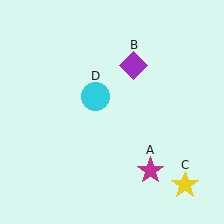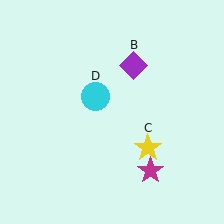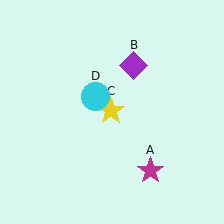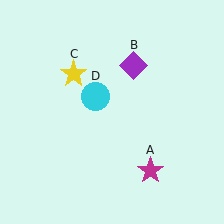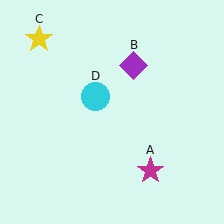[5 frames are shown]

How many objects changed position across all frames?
1 object changed position: yellow star (object C).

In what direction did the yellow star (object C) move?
The yellow star (object C) moved up and to the left.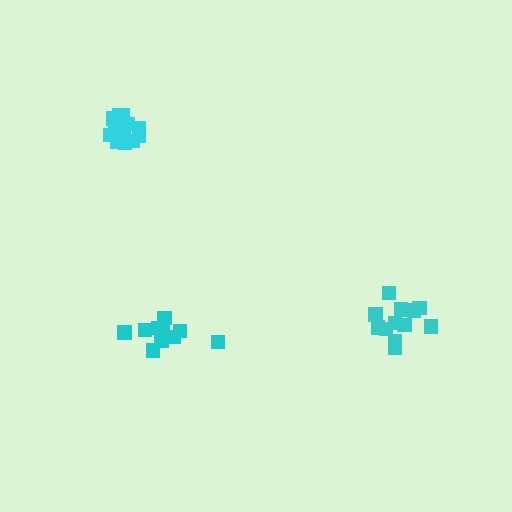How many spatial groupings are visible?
There are 3 spatial groupings.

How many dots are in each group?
Group 1: 10 dots, Group 2: 15 dots, Group 3: 12 dots (37 total).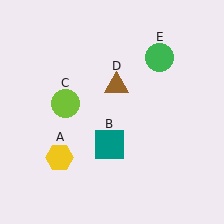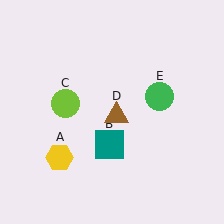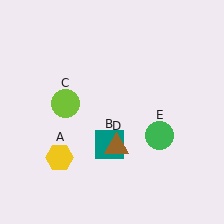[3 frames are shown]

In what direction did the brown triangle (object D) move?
The brown triangle (object D) moved down.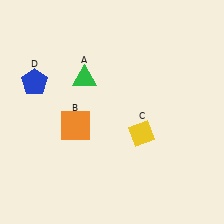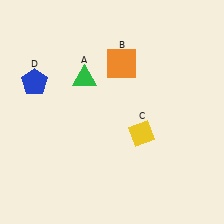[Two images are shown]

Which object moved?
The orange square (B) moved up.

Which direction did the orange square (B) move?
The orange square (B) moved up.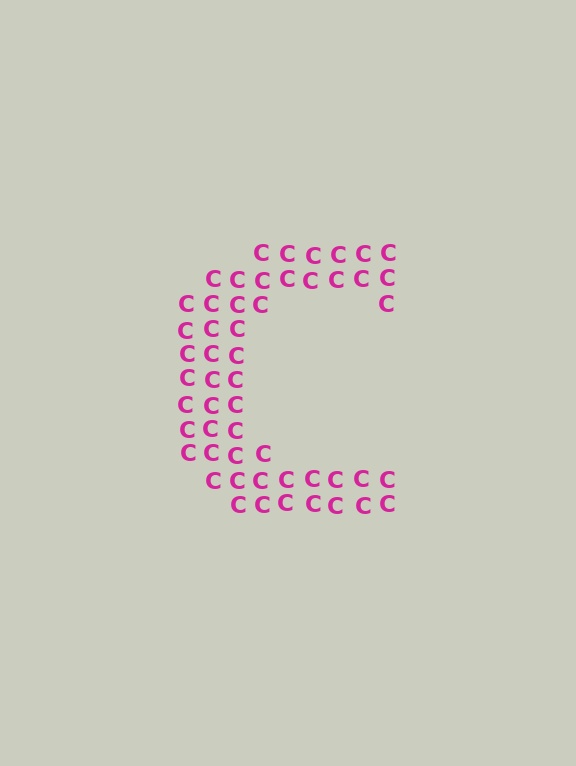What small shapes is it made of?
It is made of small letter C's.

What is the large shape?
The large shape is the letter C.